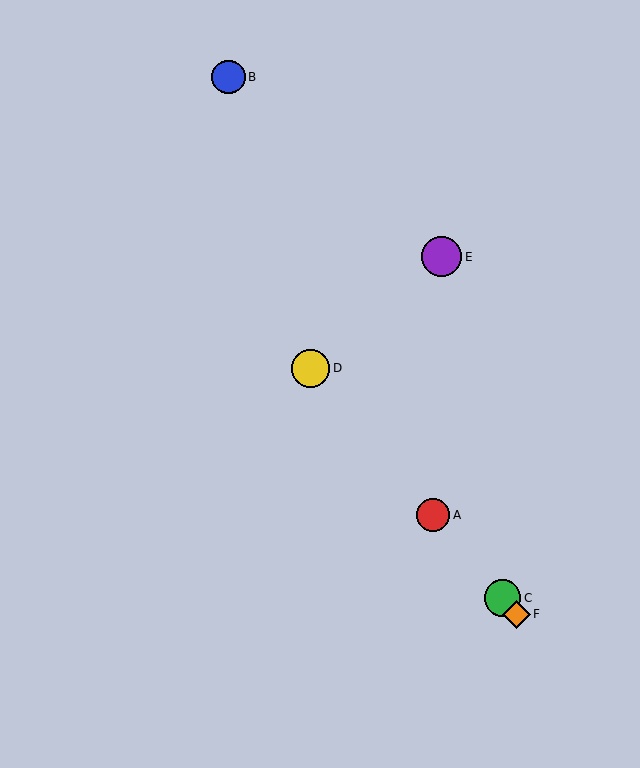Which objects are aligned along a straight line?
Objects A, C, D, F are aligned along a straight line.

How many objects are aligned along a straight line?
4 objects (A, C, D, F) are aligned along a straight line.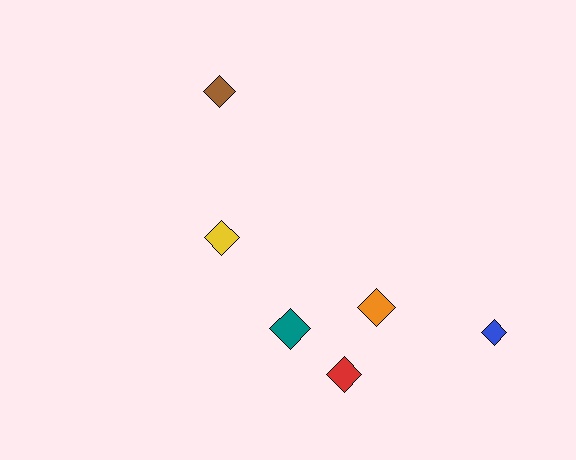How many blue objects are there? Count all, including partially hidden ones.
There is 1 blue object.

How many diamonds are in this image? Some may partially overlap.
There are 6 diamonds.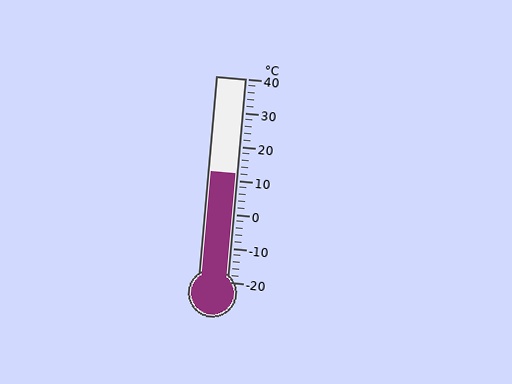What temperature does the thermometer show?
The thermometer shows approximately 12°C.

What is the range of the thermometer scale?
The thermometer scale ranges from -20°C to 40°C.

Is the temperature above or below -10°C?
The temperature is above -10°C.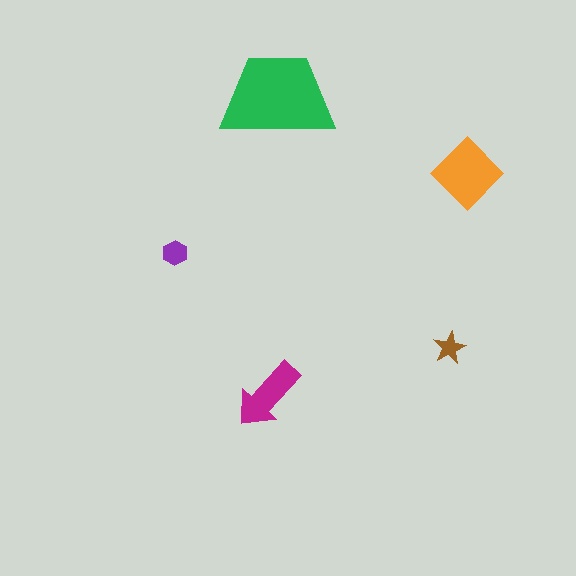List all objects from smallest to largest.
The brown star, the purple hexagon, the magenta arrow, the orange diamond, the green trapezoid.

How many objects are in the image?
There are 5 objects in the image.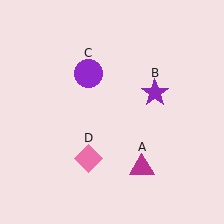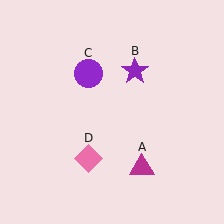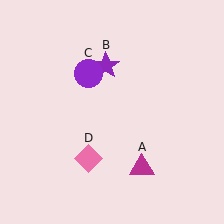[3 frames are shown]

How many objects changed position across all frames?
1 object changed position: purple star (object B).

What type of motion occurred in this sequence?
The purple star (object B) rotated counterclockwise around the center of the scene.